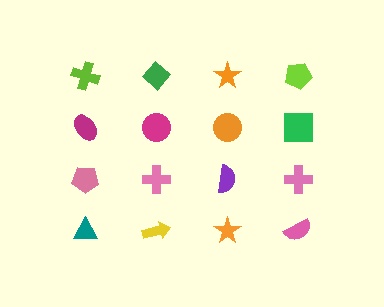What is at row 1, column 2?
A green diamond.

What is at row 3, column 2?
A pink cross.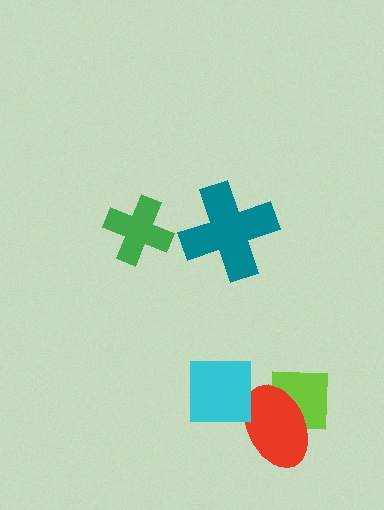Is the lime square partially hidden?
Yes, it is partially covered by another shape.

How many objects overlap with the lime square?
1 object overlaps with the lime square.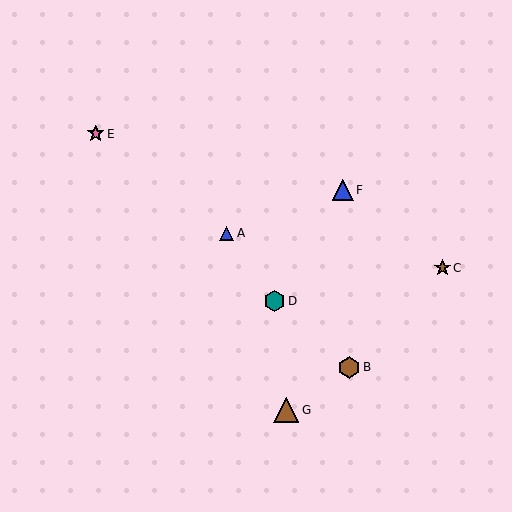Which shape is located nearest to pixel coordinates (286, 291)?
The teal hexagon (labeled D) at (275, 301) is nearest to that location.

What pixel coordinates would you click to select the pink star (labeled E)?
Click at (96, 134) to select the pink star E.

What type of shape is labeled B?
Shape B is a brown hexagon.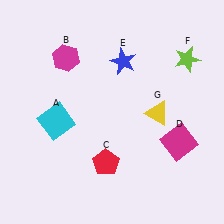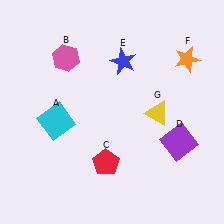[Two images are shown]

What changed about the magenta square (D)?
In Image 1, D is magenta. In Image 2, it changed to purple.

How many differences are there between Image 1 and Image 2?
There are 3 differences between the two images.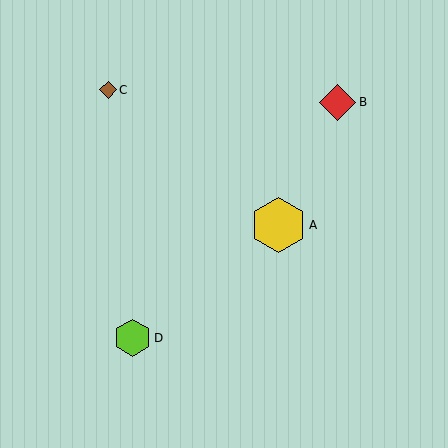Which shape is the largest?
The yellow hexagon (labeled A) is the largest.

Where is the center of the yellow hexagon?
The center of the yellow hexagon is at (279, 225).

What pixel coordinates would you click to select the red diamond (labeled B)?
Click at (338, 102) to select the red diamond B.